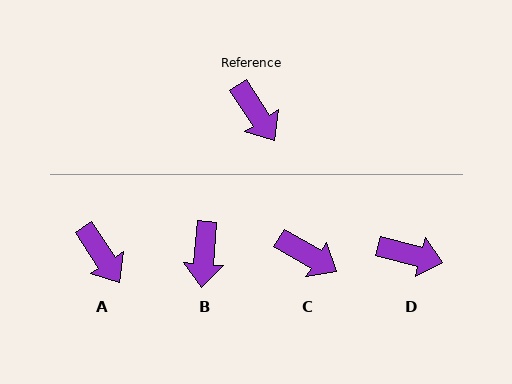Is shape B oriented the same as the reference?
No, it is off by about 37 degrees.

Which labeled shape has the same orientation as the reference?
A.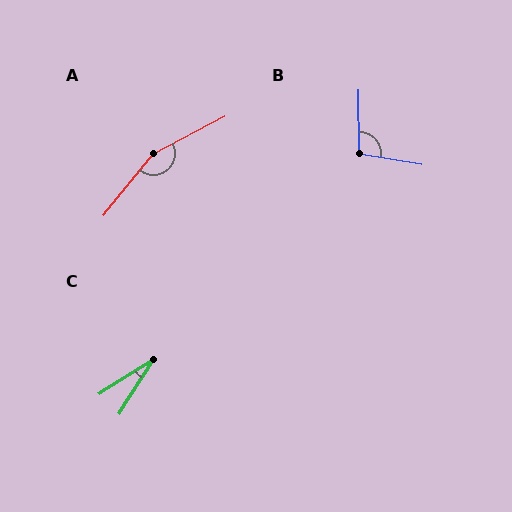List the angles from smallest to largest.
C (26°), B (100°), A (157°).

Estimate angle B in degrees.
Approximately 100 degrees.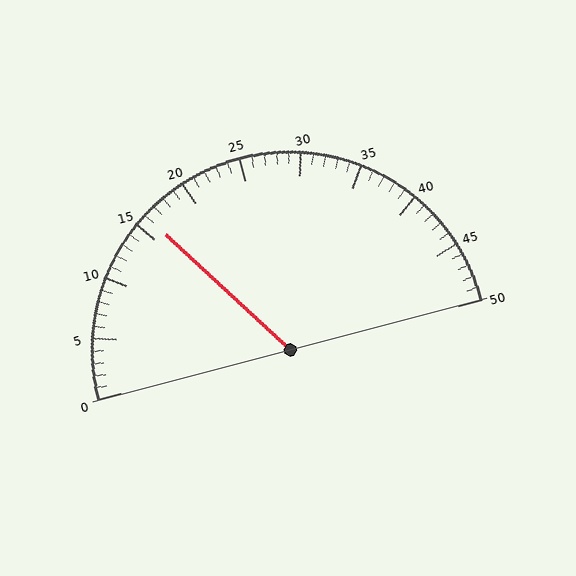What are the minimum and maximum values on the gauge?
The gauge ranges from 0 to 50.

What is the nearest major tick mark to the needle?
The nearest major tick mark is 15.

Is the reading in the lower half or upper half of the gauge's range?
The reading is in the lower half of the range (0 to 50).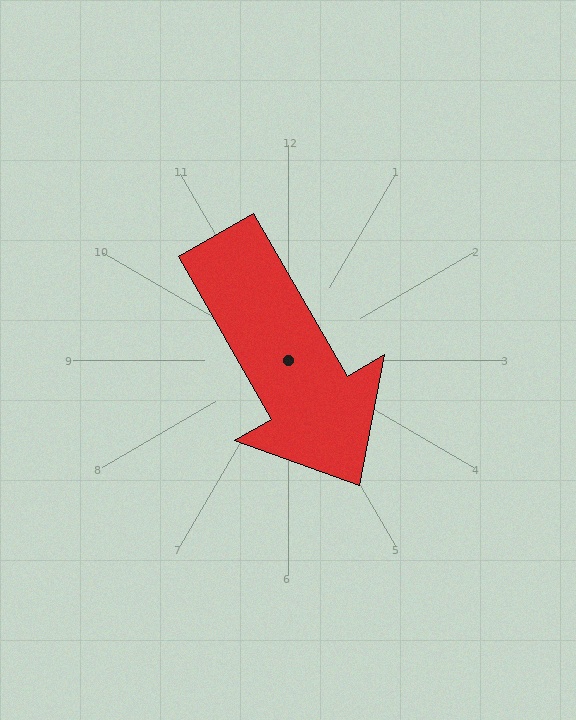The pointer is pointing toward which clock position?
Roughly 5 o'clock.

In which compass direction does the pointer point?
Southeast.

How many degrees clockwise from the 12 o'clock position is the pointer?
Approximately 150 degrees.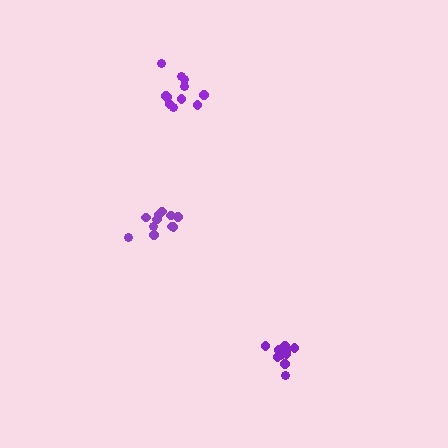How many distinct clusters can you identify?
There are 3 distinct clusters.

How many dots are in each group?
Group 1: 11 dots, Group 2: 11 dots, Group 3: 10 dots (32 total).